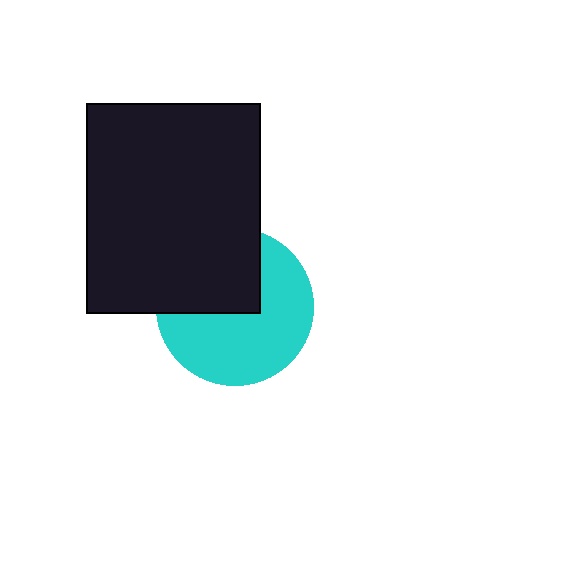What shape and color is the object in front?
The object in front is a black rectangle.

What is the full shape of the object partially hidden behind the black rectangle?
The partially hidden object is a cyan circle.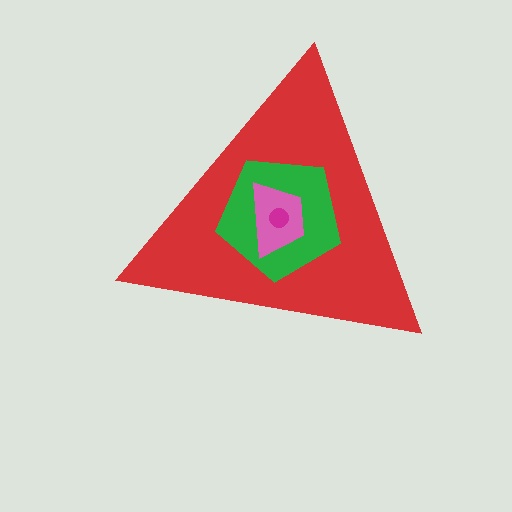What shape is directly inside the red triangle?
The green pentagon.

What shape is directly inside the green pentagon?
The pink trapezoid.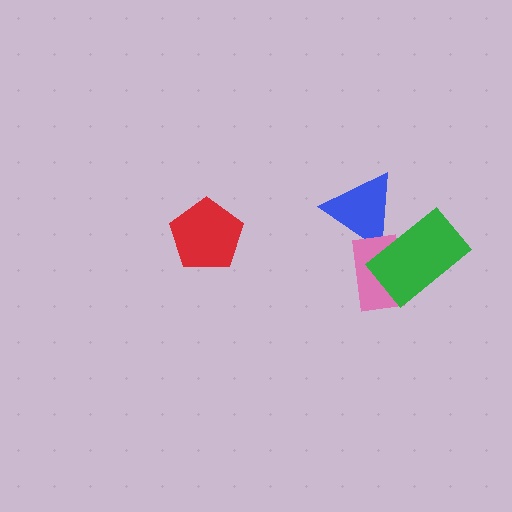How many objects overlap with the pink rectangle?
2 objects overlap with the pink rectangle.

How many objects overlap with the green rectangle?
2 objects overlap with the green rectangle.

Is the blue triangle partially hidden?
Yes, it is partially covered by another shape.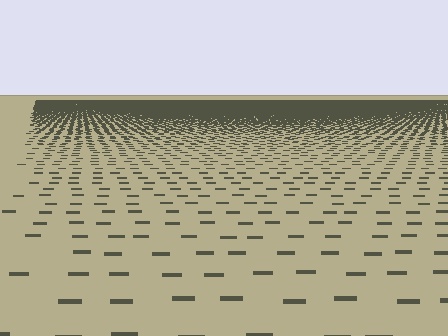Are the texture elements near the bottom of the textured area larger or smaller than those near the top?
Larger. Near the bottom, elements are closer to the viewer and appear at a bigger on-screen size.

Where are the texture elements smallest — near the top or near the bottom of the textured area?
Near the top.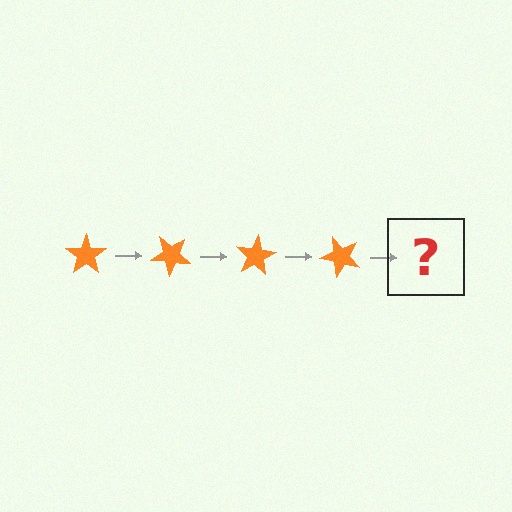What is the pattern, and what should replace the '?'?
The pattern is that the star rotates 40 degrees each step. The '?' should be an orange star rotated 160 degrees.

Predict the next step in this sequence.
The next step is an orange star rotated 160 degrees.